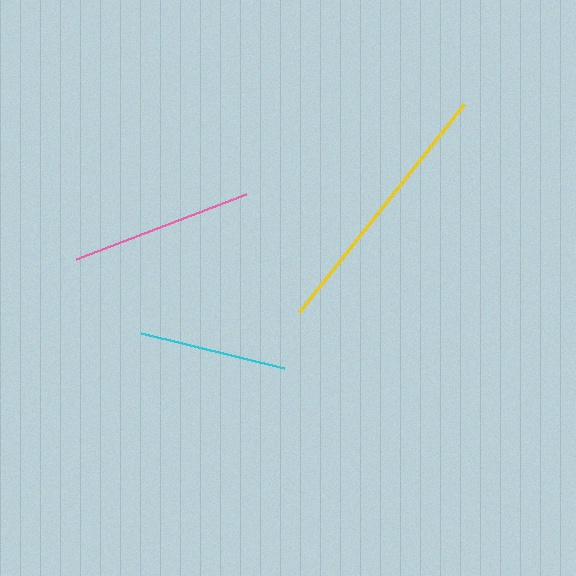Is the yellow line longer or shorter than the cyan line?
The yellow line is longer than the cyan line.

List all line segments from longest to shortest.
From longest to shortest: yellow, pink, cyan.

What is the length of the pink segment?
The pink segment is approximately 183 pixels long.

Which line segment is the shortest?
The cyan line is the shortest at approximately 147 pixels.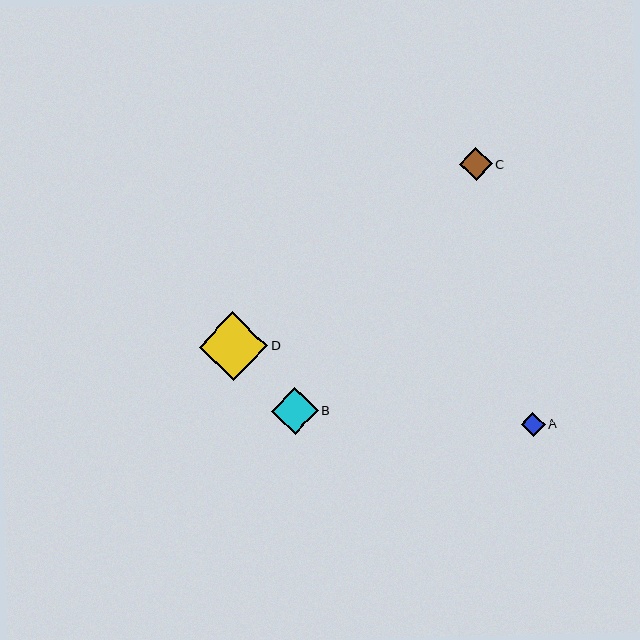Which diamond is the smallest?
Diamond A is the smallest with a size of approximately 24 pixels.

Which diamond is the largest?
Diamond D is the largest with a size of approximately 68 pixels.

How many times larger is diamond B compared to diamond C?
Diamond B is approximately 1.4 times the size of diamond C.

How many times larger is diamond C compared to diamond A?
Diamond C is approximately 1.4 times the size of diamond A.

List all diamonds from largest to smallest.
From largest to smallest: D, B, C, A.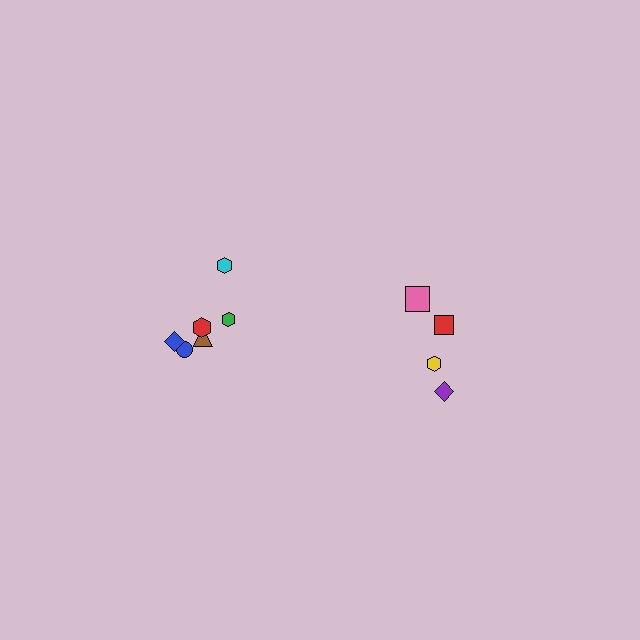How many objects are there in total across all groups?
There are 10 objects.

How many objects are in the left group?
There are 6 objects.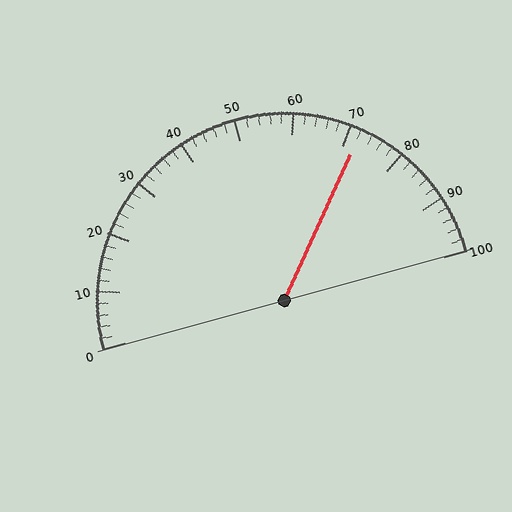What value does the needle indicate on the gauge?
The needle indicates approximately 72.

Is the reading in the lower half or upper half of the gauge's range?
The reading is in the upper half of the range (0 to 100).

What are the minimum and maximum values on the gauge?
The gauge ranges from 0 to 100.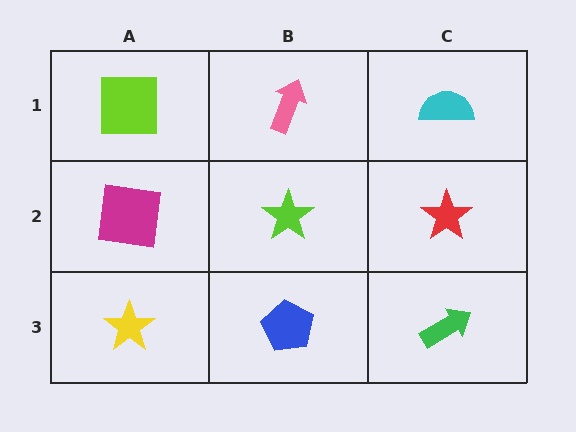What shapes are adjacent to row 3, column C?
A red star (row 2, column C), a blue pentagon (row 3, column B).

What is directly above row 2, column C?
A cyan semicircle.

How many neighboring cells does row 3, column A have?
2.